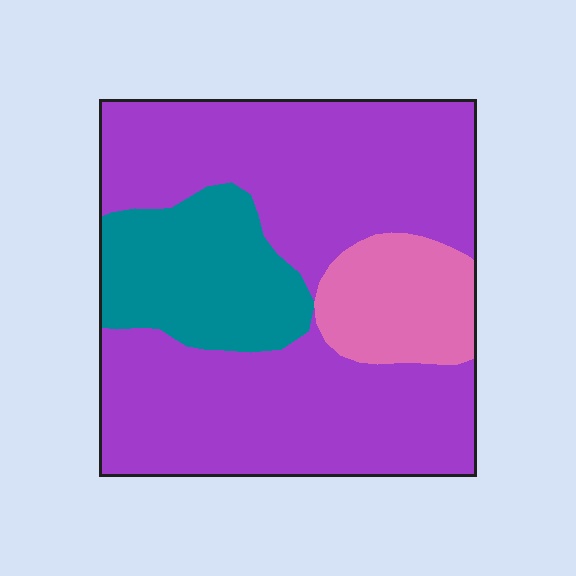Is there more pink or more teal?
Teal.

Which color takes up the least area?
Pink, at roughly 15%.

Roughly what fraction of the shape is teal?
Teal covers about 20% of the shape.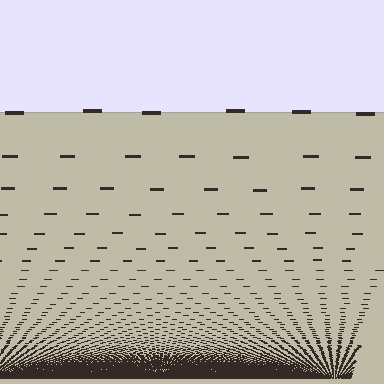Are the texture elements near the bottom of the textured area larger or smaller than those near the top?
Smaller. The gradient is inverted — elements near the bottom are smaller and denser.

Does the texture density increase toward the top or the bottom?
Density increases toward the bottom.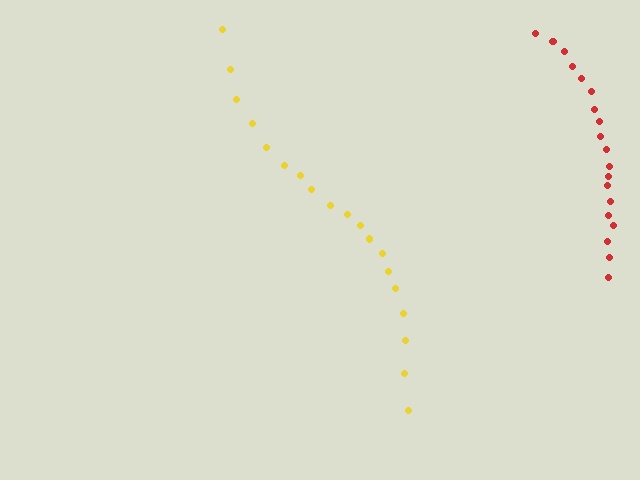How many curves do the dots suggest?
There are 2 distinct paths.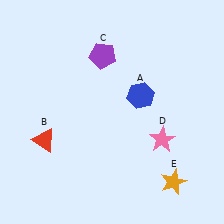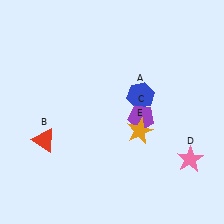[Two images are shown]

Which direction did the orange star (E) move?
The orange star (E) moved up.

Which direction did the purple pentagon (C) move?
The purple pentagon (C) moved down.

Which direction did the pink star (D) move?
The pink star (D) moved right.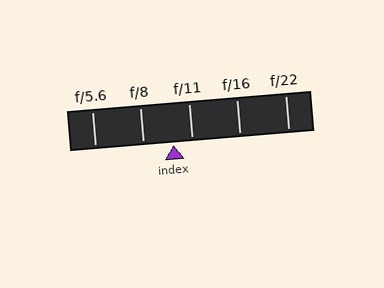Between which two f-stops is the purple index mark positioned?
The index mark is between f/8 and f/11.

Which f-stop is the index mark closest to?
The index mark is closest to f/11.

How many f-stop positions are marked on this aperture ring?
There are 5 f-stop positions marked.